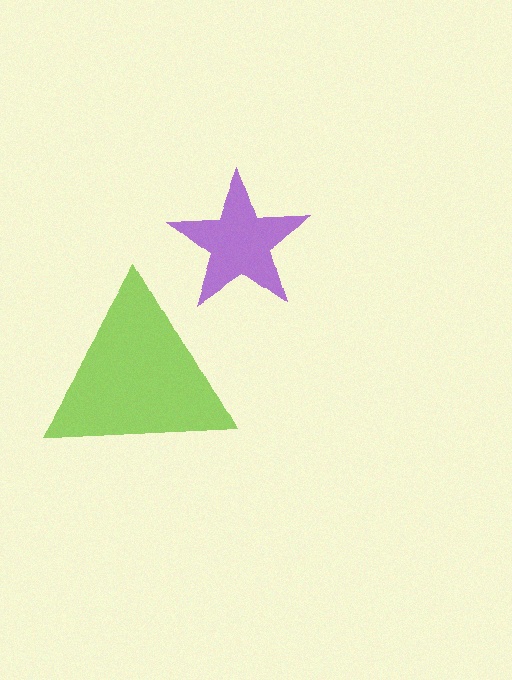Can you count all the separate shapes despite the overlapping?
Yes, there are 2 separate shapes.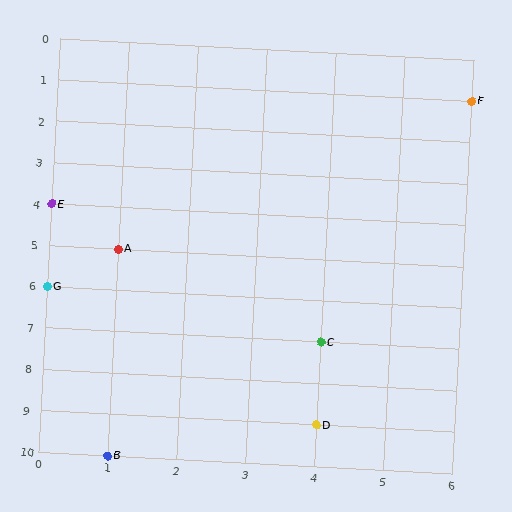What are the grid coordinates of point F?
Point F is at grid coordinates (6, 1).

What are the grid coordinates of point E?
Point E is at grid coordinates (0, 4).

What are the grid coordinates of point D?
Point D is at grid coordinates (4, 9).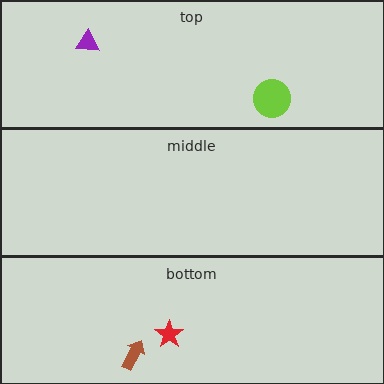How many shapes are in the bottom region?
2.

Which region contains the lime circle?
The top region.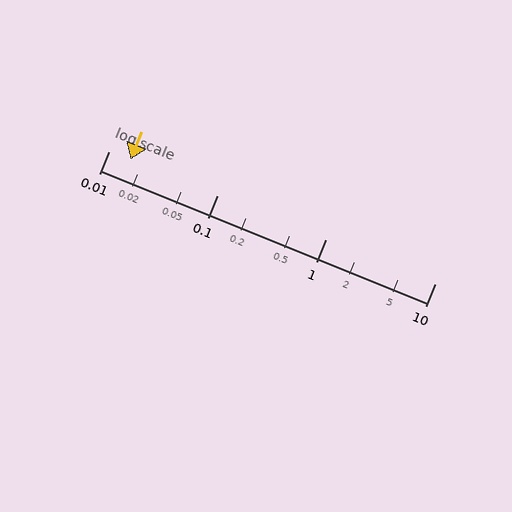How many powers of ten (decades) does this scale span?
The scale spans 3 decades, from 0.01 to 10.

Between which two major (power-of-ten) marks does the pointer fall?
The pointer is between 0.01 and 0.1.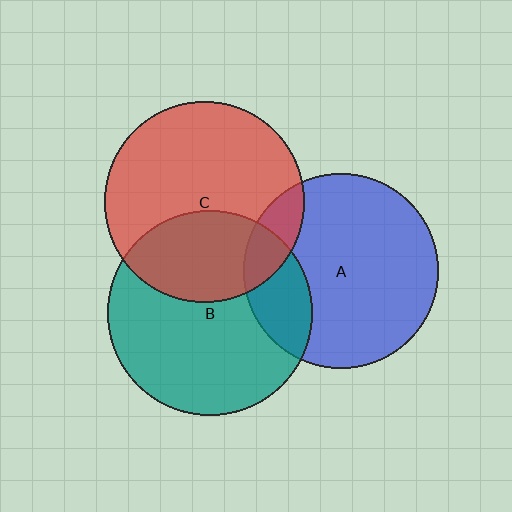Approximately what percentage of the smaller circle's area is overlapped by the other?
Approximately 20%.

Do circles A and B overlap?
Yes.